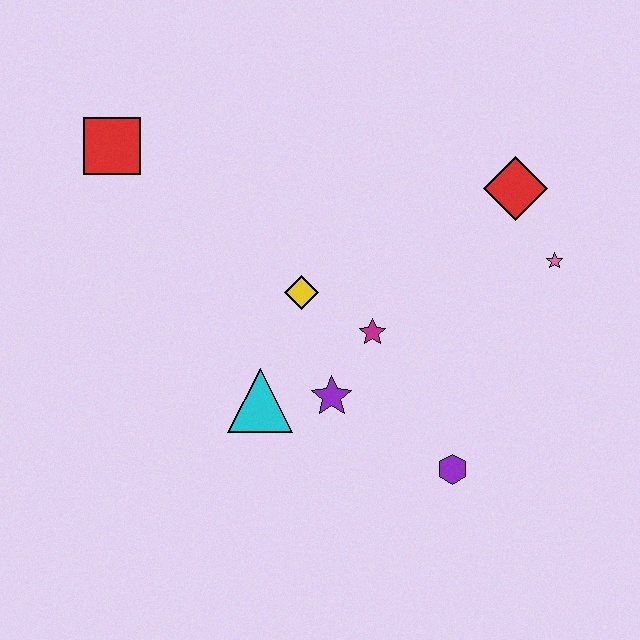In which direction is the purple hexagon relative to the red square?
The purple hexagon is to the right of the red square.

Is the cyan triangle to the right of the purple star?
No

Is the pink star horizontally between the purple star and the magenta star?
No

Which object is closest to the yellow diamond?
The magenta star is closest to the yellow diamond.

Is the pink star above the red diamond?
No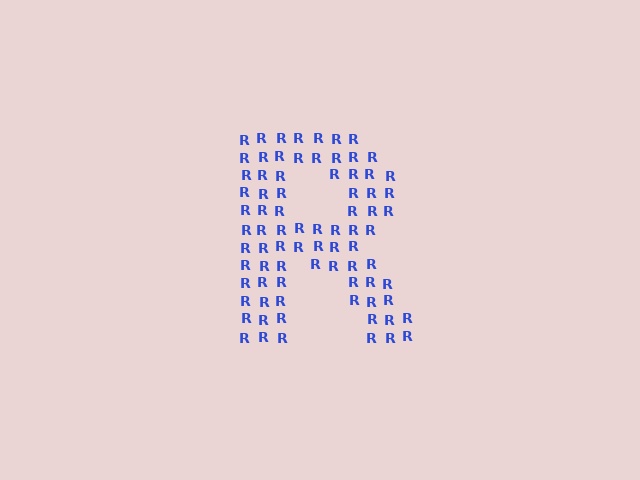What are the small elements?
The small elements are letter R's.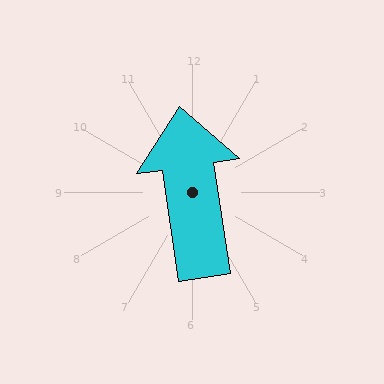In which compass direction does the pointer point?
North.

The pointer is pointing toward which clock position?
Roughly 12 o'clock.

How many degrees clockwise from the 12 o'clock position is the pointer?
Approximately 352 degrees.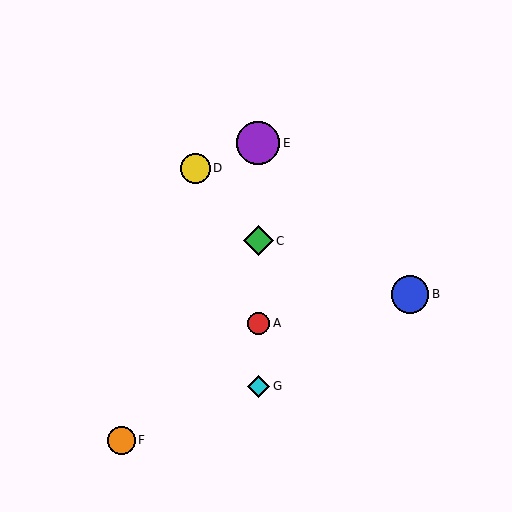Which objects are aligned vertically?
Objects A, C, E, G are aligned vertically.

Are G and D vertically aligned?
No, G is at x≈258 and D is at x≈195.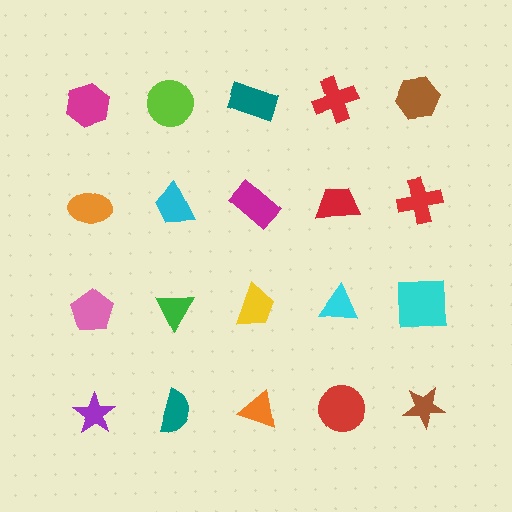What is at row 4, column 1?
A purple star.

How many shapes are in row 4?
5 shapes.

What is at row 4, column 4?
A red circle.